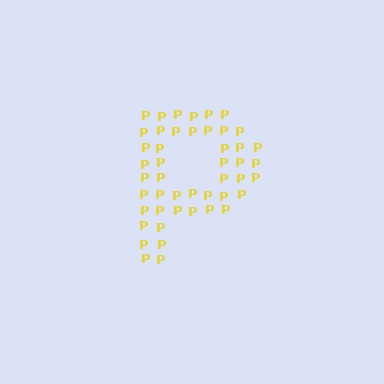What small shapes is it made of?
It is made of small letter P's.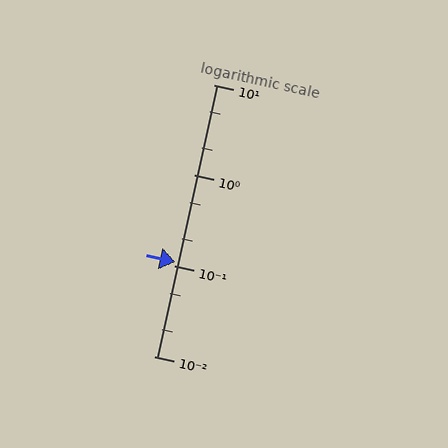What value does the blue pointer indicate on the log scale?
The pointer indicates approximately 0.11.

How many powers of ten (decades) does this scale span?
The scale spans 3 decades, from 0.01 to 10.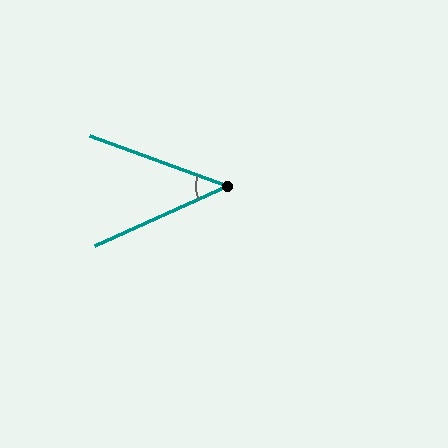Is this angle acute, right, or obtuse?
It is acute.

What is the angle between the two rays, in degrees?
Approximately 44 degrees.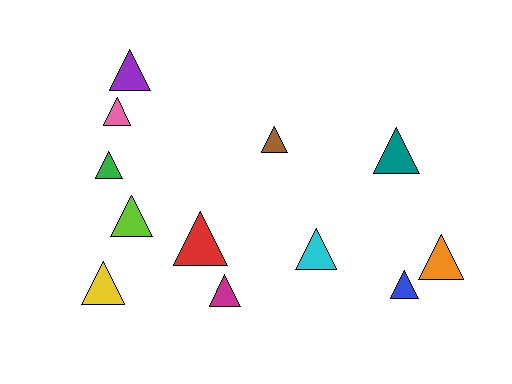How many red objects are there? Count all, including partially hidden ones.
There is 1 red object.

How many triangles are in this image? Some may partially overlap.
There are 12 triangles.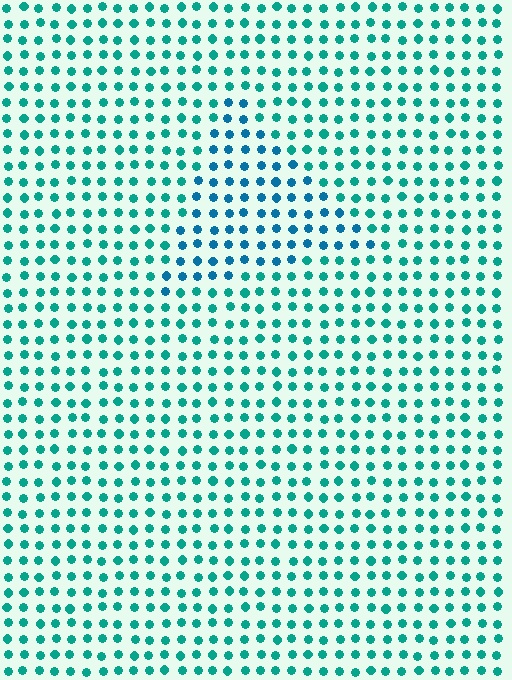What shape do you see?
I see a triangle.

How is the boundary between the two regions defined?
The boundary is defined purely by a slight shift in hue (about 28 degrees). Spacing, size, and orientation are identical on both sides.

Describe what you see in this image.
The image is filled with small teal elements in a uniform arrangement. A triangle-shaped region is visible where the elements are tinted to a slightly different hue, forming a subtle color boundary.